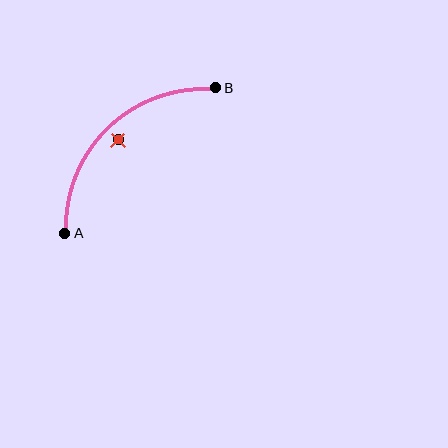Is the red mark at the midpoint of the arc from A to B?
No — the red mark does not lie on the arc at all. It sits slightly inside the curve.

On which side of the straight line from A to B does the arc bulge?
The arc bulges above and to the left of the straight line connecting A and B.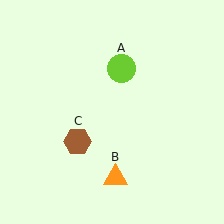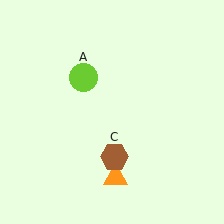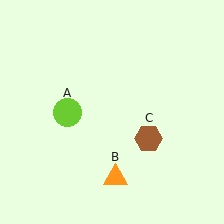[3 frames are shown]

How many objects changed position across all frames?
2 objects changed position: lime circle (object A), brown hexagon (object C).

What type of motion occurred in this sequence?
The lime circle (object A), brown hexagon (object C) rotated counterclockwise around the center of the scene.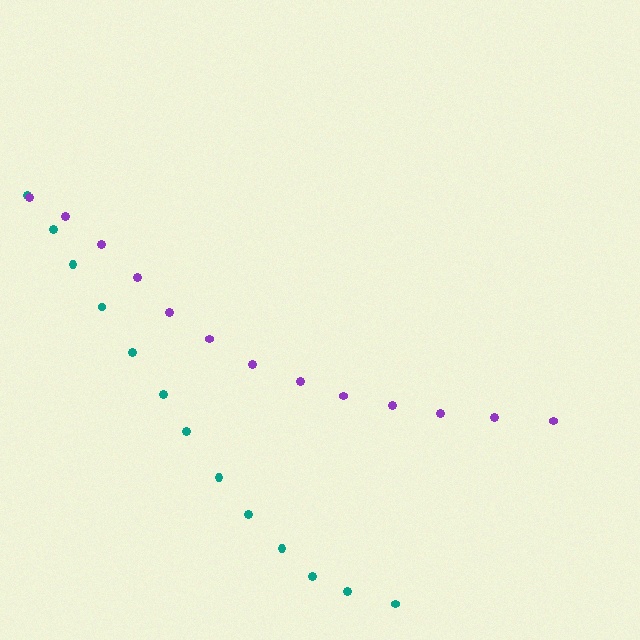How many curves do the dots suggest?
There are 2 distinct paths.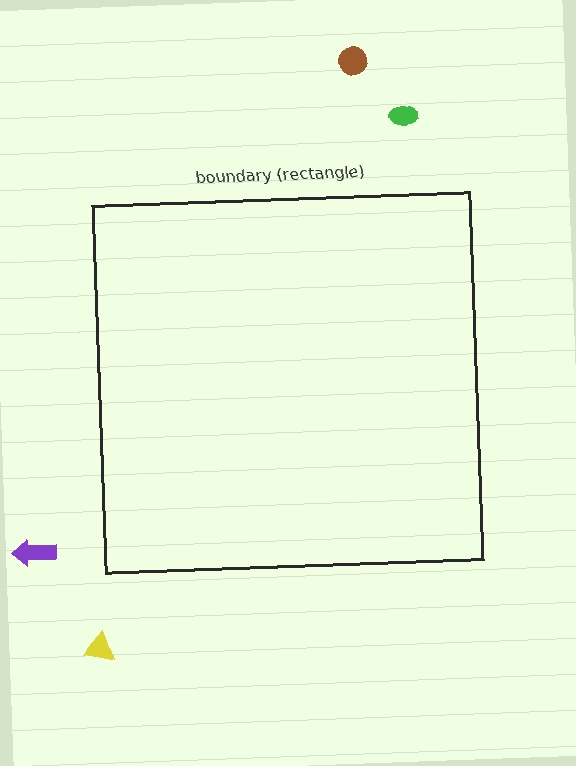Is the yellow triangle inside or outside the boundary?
Outside.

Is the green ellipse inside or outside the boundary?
Outside.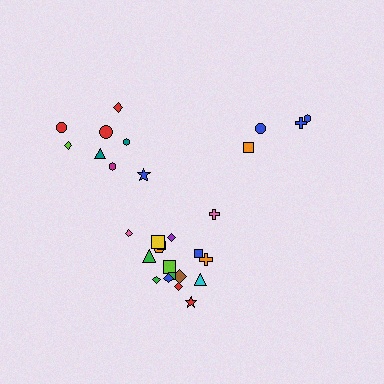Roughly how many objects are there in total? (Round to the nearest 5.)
Roughly 30 objects in total.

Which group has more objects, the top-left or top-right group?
The top-left group.